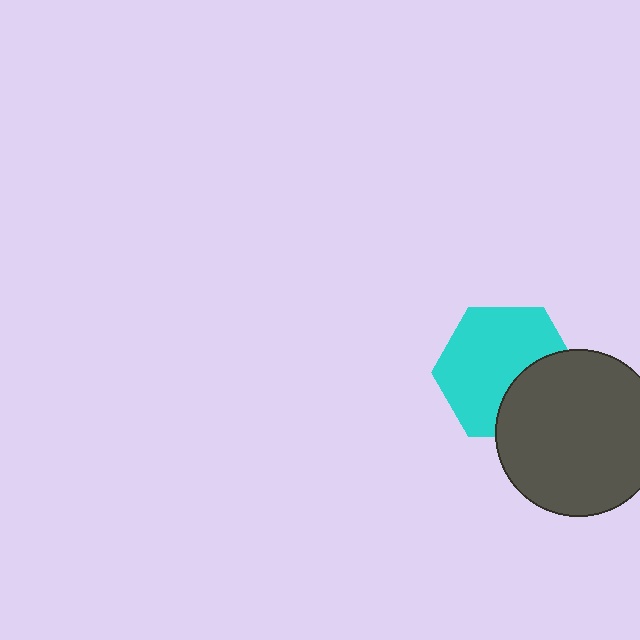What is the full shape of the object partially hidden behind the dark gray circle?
The partially hidden object is a cyan hexagon.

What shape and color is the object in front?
The object in front is a dark gray circle.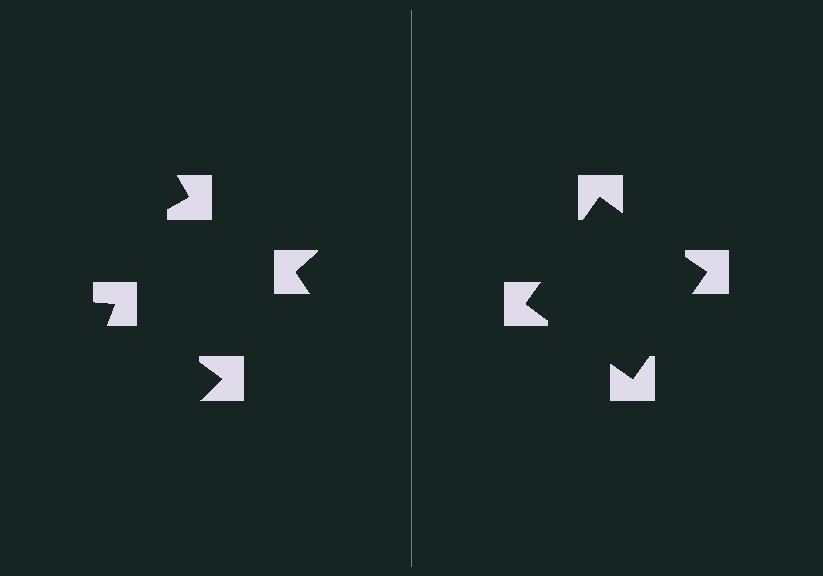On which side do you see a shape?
An illusory square appears on the right side. On the left side the wedge cuts are rotated, so no coherent shape forms.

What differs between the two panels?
The notched squares are positioned identically on both sides; only the wedge orientations differ. On the right they align to a square; on the left they are misaligned.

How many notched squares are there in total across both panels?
8 — 4 on each side.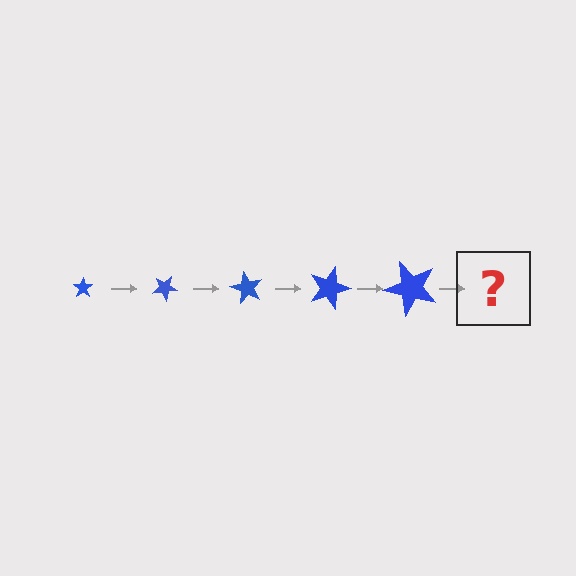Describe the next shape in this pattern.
It should be a star, larger than the previous one and rotated 150 degrees from the start.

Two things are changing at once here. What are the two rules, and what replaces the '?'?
The two rules are that the star grows larger each step and it rotates 30 degrees each step. The '?' should be a star, larger than the previous one and rotated 150 degrees from the start.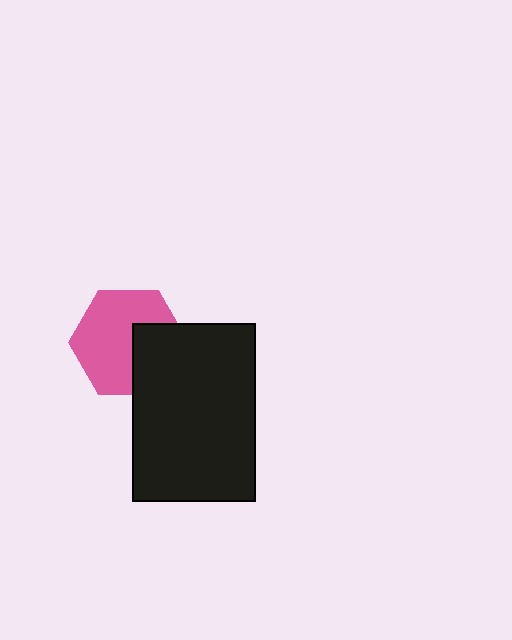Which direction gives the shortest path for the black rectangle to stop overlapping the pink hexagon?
Moving toward the lower-right gives the shortest separation.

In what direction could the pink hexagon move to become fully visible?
The pink hexagon could move toward the upper-left. That would shift it out from behind the black rectangle entirely.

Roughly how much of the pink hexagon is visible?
Most of it is visible (roughly 66%).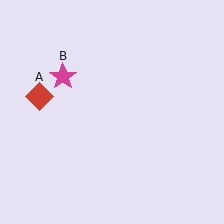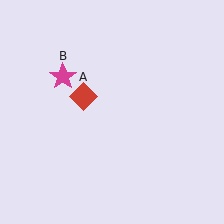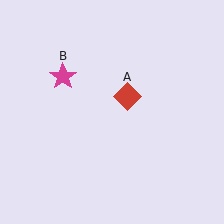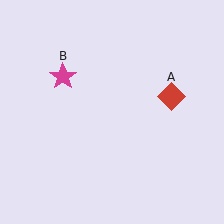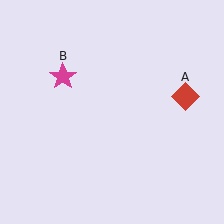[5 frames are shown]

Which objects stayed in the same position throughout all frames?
Magenta star (object B) remained stationary.